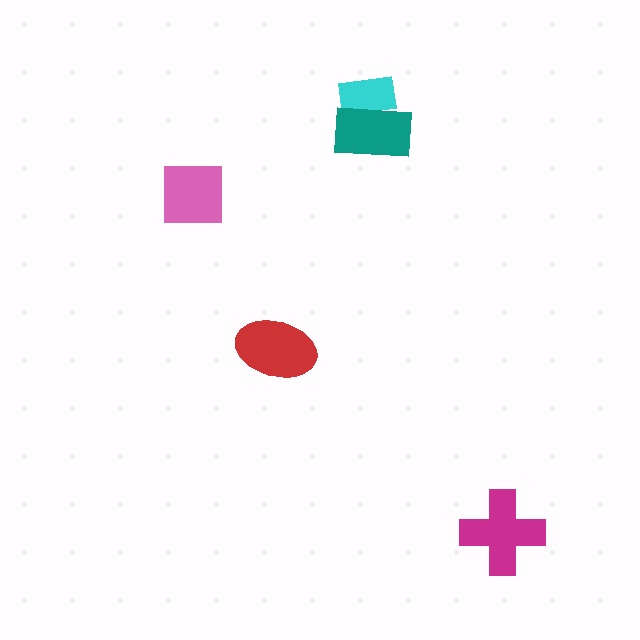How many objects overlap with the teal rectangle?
1 object overlaps with the teal rectangle.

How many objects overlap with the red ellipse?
0 objects overlap with the red ellipse.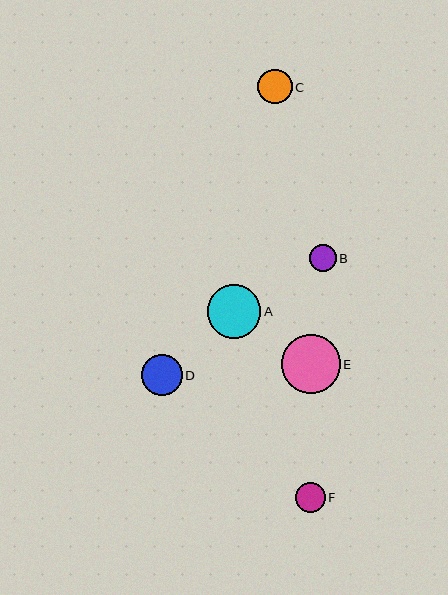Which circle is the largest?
Circle E is the largest with a size of approximately 59 pixels.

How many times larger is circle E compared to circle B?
Circle E is approximately 2.2 times the size of circle B.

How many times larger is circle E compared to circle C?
Circle E is approximately 1.7 times the size of circle C.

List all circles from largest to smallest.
From largest to smallest: E, A, D, C, F, B.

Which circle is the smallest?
Circle B is the smallest with a size of approximately 27 pixels.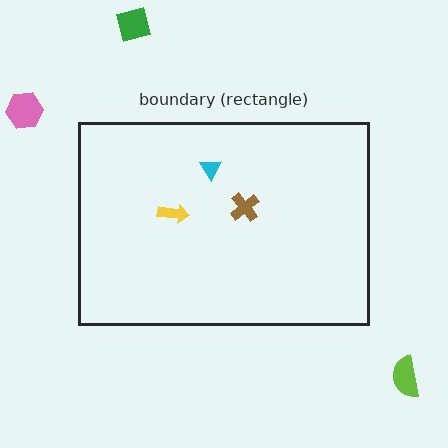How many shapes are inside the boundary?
3 inside, 3 outside.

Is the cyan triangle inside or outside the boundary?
Inside.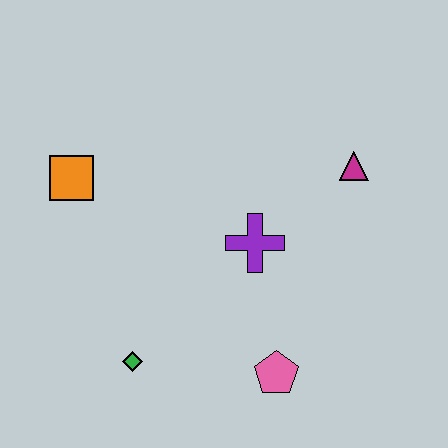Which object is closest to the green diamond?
The pink pentagon is closest to the green diamond.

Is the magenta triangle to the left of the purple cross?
No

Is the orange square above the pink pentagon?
Yes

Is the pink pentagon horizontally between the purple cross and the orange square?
No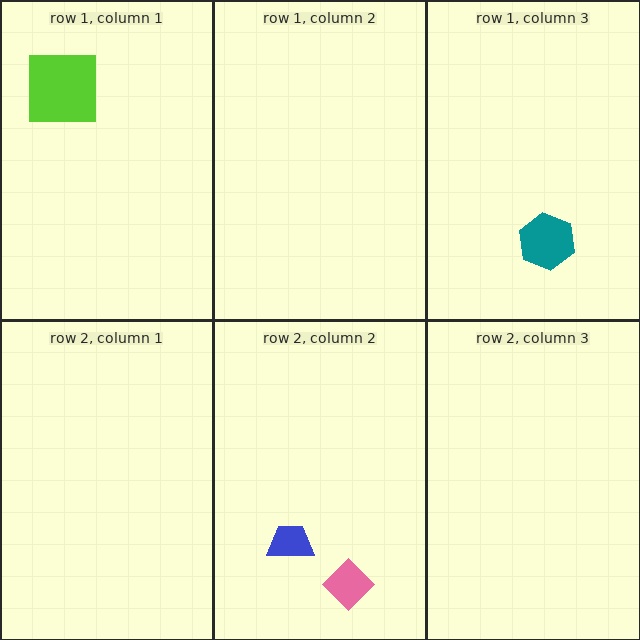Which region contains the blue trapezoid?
The row 2, column 2 region.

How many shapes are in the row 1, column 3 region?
1.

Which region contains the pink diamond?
The row 2, column 2 region.